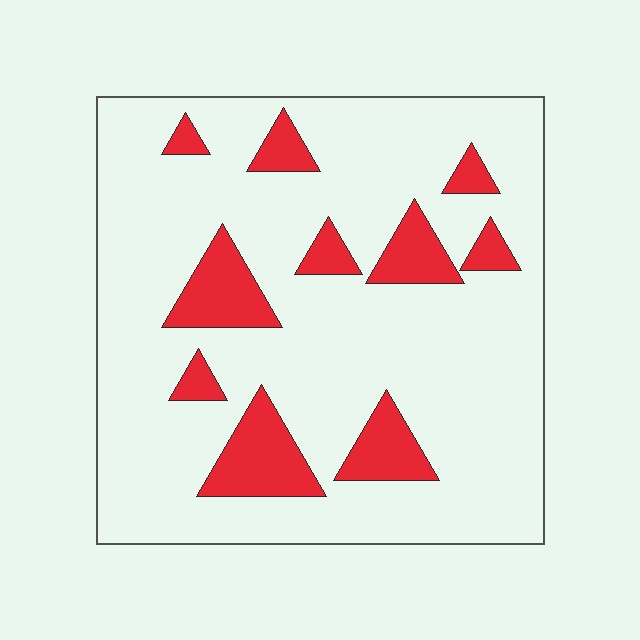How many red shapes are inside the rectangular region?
10.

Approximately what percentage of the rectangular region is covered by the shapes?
Approximately 15%.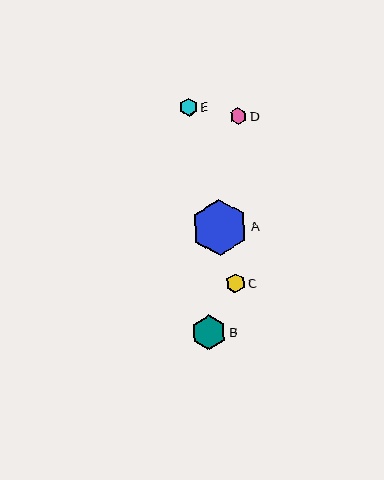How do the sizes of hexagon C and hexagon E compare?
Hexagon C and hexagon E are approximately the same size.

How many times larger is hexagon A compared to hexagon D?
Hexagon A is approximately 3.4 times the size of hexagon D.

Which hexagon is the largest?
Hexagon A is the largest with a size of approximately 56 pixels.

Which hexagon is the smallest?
Hexagon D is the smallest with a size of approximately 17 pixels.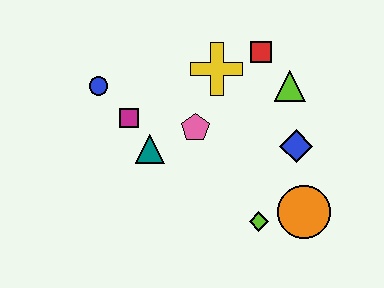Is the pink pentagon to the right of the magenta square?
Yes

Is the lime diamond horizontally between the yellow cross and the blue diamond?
Yes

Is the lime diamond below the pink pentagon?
Yes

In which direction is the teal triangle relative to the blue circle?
The teal triangle is below the blue circle.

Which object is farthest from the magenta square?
The orange circle is farthest from the magenta square.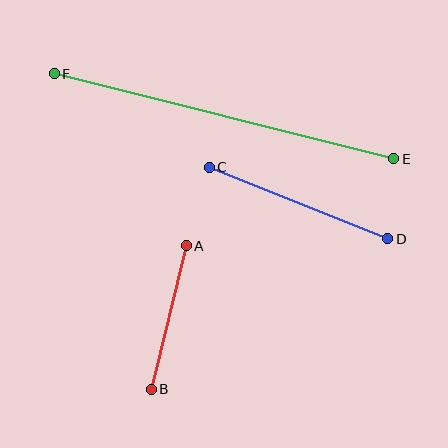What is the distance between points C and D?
The distance is approximately 192 pixels.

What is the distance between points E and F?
The distance is approximately 350 pixels.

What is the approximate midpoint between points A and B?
The midpoint is at approximately (169, 317) pixels.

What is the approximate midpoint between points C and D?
The midpoint is at approximately (298, 203) pixels.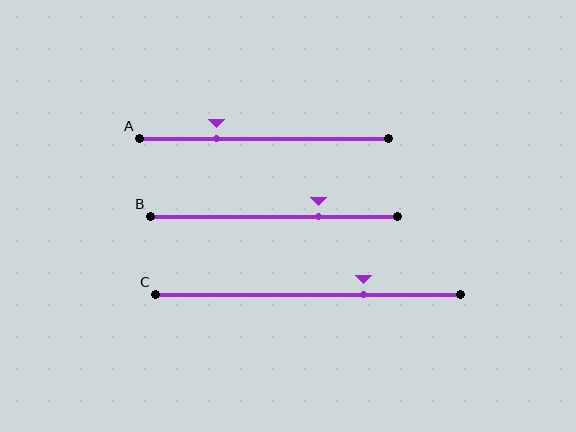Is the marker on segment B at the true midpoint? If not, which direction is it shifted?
No, the marker on segment B is shifted to the right by about 18% of the segment length.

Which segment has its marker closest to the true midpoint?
Segment B has its marker closest to the true midpoint.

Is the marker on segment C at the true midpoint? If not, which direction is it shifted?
No, the marker on segment C is shifted to the right by about 18% of the segment length.